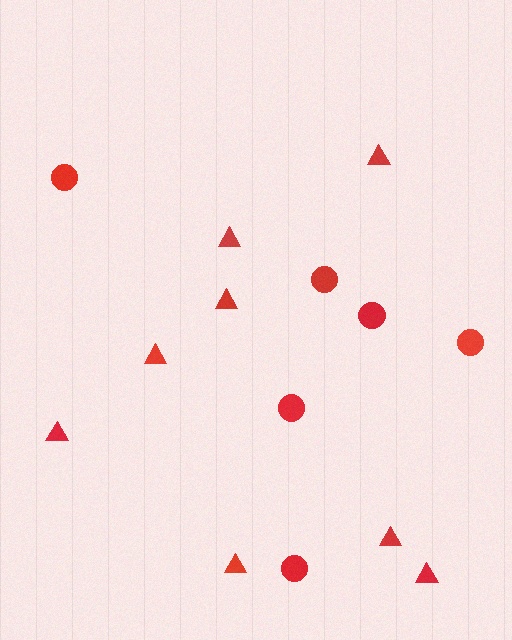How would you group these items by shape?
There are 2 groups: one group of triangles (8) and one group of circles (6).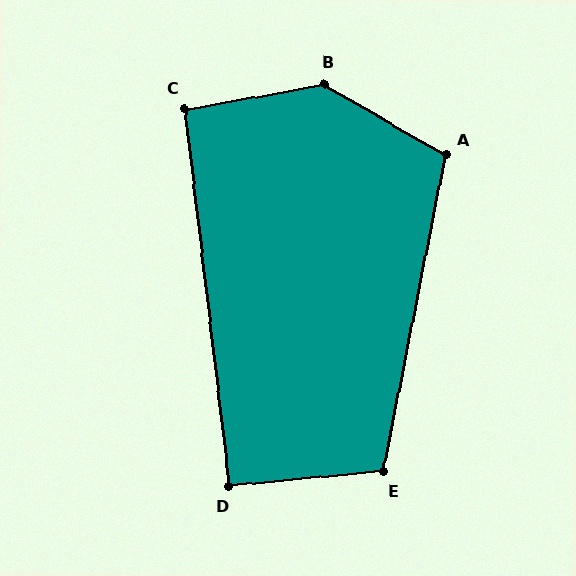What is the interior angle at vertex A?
Approximately 109 degrees (obtuse).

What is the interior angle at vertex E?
Approximately 107 degrees (obtuse).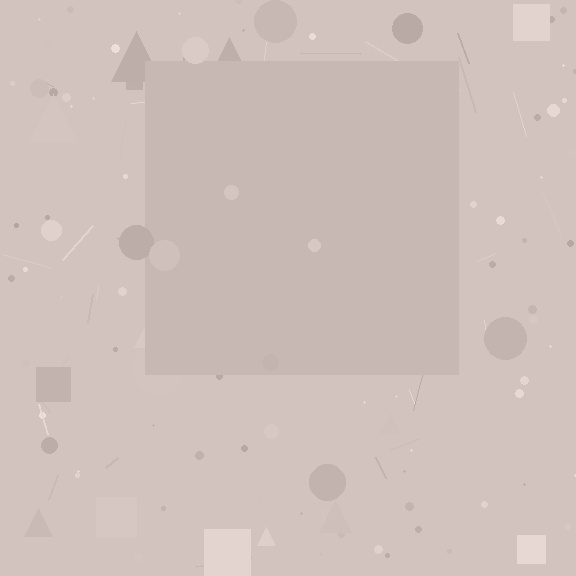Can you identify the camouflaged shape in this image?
The camouflaged shape is a square.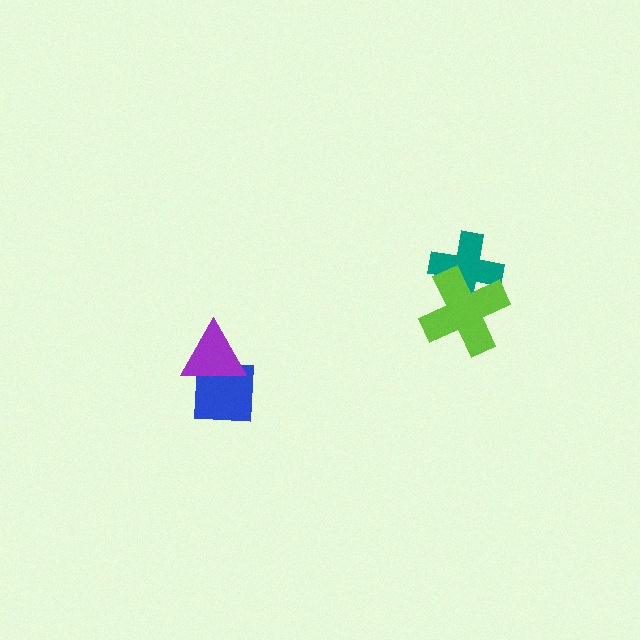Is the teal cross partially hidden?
Yes, it is partially covered by another shape.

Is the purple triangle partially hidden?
No, no other shape covers it.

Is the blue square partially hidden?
Yes, it is partially covered by another shape.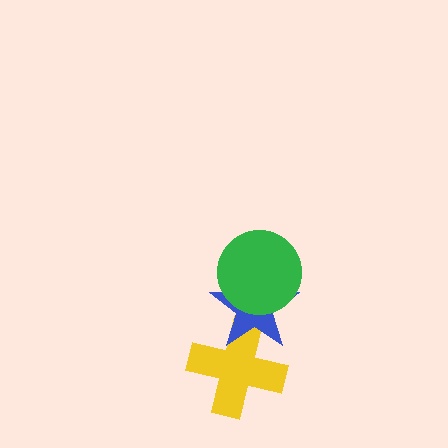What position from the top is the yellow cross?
The yellow cross is 3rd from the top.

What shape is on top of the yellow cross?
The blue star is on top of the yellow cross.